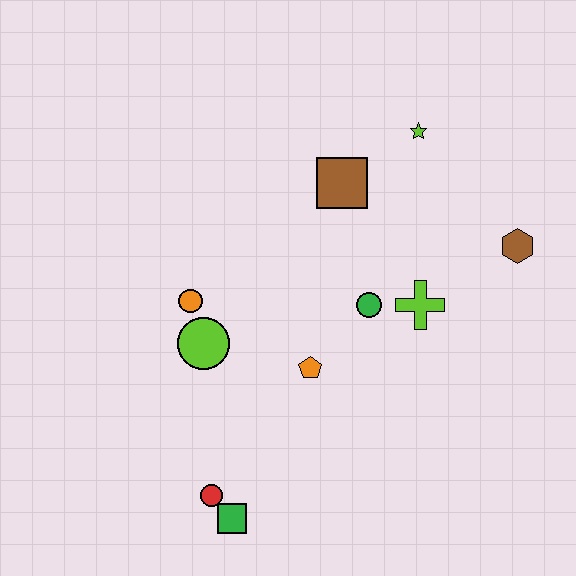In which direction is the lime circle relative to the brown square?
The lime circle is below the brown square.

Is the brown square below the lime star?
Yes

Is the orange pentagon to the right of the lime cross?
No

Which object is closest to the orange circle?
The lime circle is closest to the orange circle.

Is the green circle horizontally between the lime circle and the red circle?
No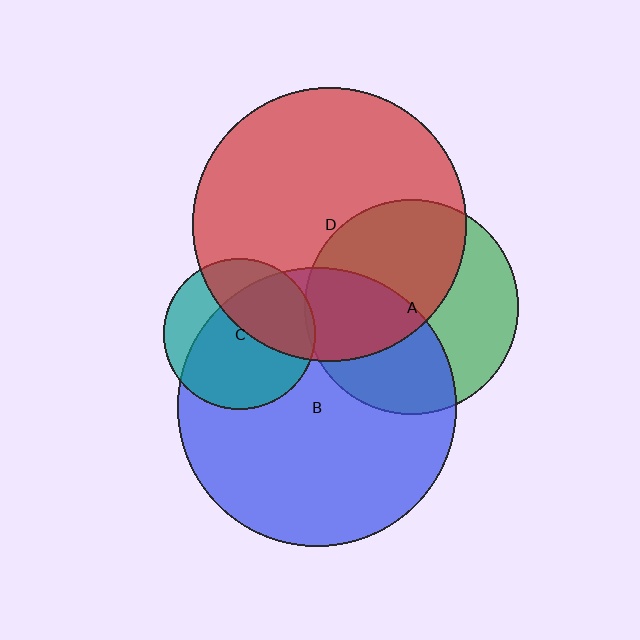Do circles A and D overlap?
Yes.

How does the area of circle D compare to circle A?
Approximately 1.6 times.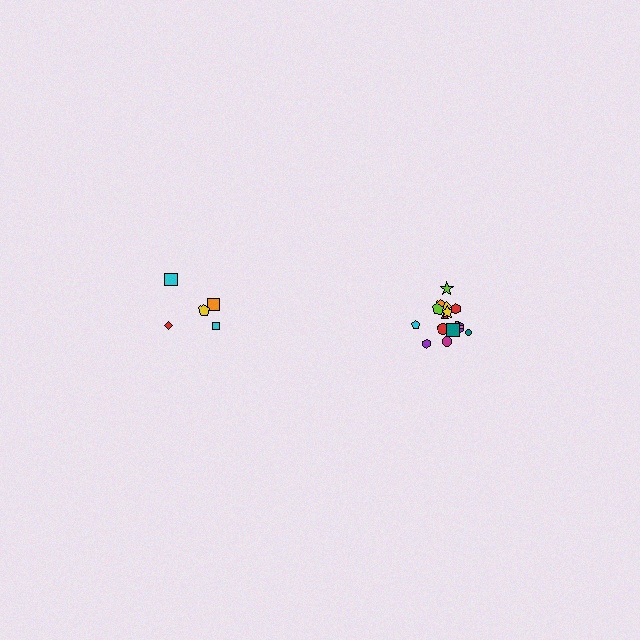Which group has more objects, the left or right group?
The right group.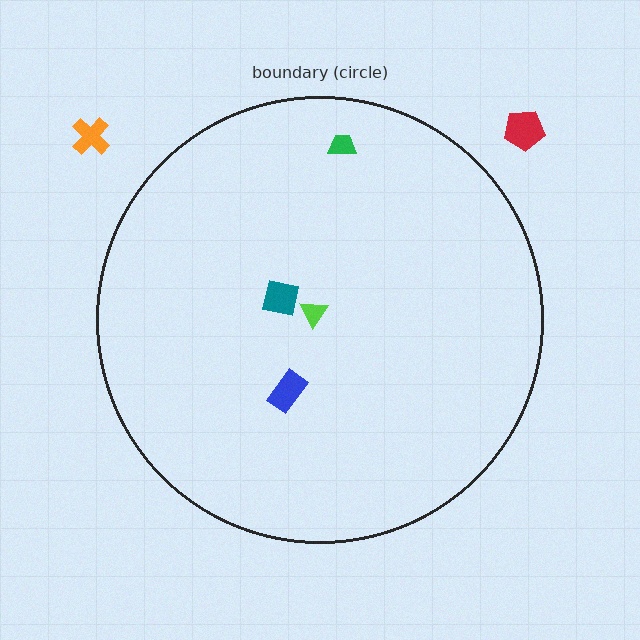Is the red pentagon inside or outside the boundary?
Outside.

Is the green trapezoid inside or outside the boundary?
Inside.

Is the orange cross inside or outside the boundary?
Outside.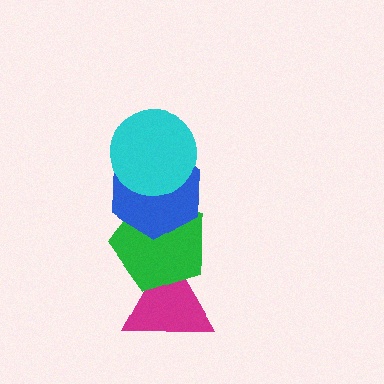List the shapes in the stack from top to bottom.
From top to bottom: the cyan circle, the blue hexagon, the green pentagon, the magenta triangle.